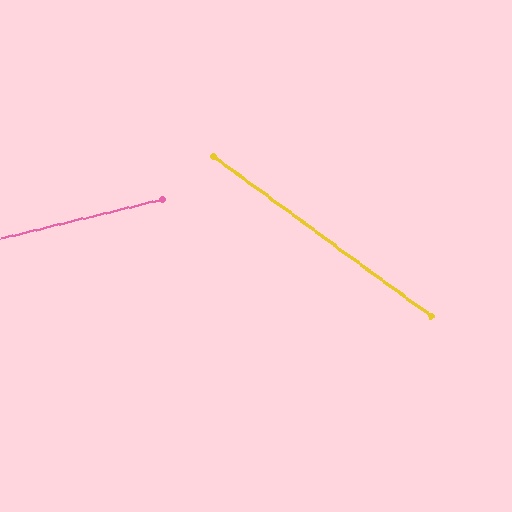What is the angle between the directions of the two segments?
Approximately 50 degrees.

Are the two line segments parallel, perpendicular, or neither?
Neither parallel nor perpendicular — they differ by about 50°.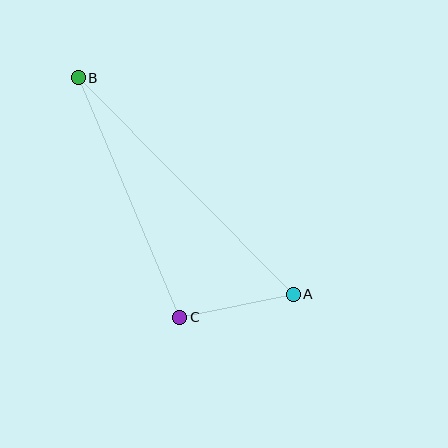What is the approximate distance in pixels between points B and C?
The distance between B and C is approximately 260 pixels.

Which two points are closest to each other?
Points A and C are closest to each other.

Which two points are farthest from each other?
Points A and B are farthest from each other.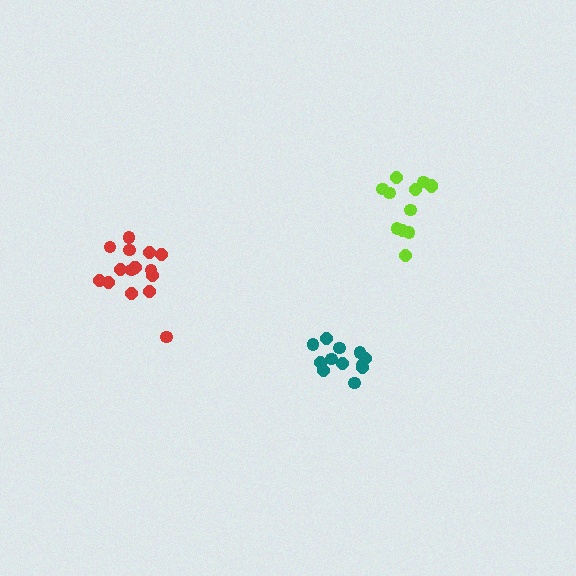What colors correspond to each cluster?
The clusters are colored: red, lime, teal.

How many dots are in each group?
Group 1: 16 dots, Group 2: 12 dots, Group 3: 12 dots (40 total).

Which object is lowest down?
The teal cluster is bottommost.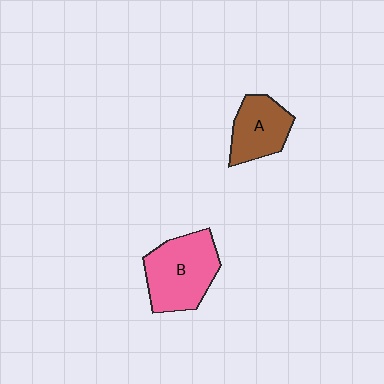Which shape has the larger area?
Shape B (pink).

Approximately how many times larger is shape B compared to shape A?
Approximately 1.4 times.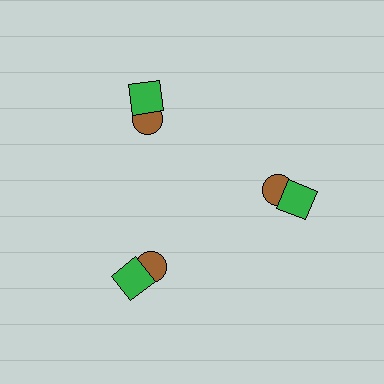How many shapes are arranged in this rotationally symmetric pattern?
There are 6 shapes, arranged in 3 groups of 2.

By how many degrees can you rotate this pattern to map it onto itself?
The pattern maps onto itself every 120 degrees of rotation.